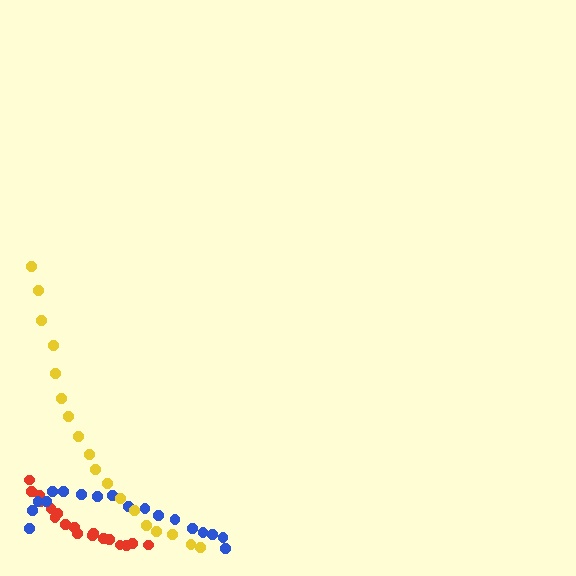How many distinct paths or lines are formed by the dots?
There are 3 distinct paths.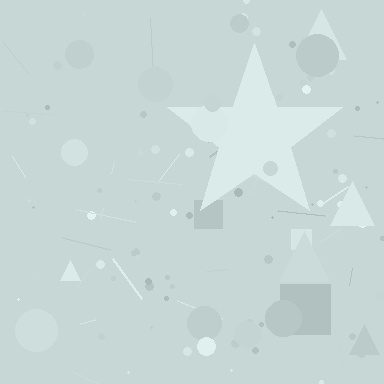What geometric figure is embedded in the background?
A star is embedded in the background.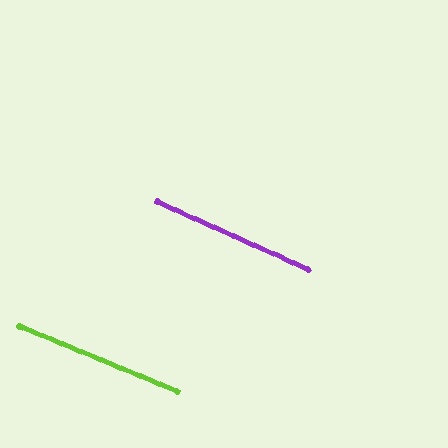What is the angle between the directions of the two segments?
Approximately 2 degrees.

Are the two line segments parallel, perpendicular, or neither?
Parallel — their directions differ by only 1.8°.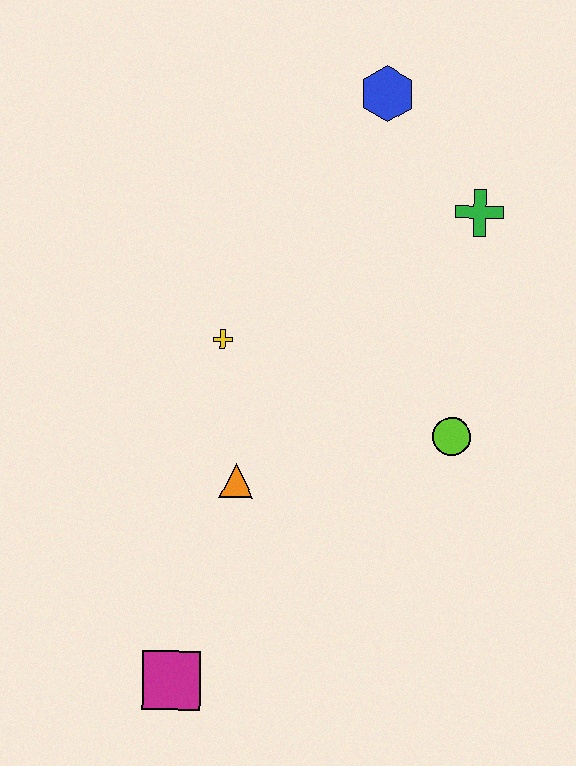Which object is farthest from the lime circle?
The magenta square is farthest from the lime circle.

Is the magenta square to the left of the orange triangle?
Yes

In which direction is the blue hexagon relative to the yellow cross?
The blue hexagon is above the yellow cross.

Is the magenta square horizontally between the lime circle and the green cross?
No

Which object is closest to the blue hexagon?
The green cross is closest to the blue hexagon.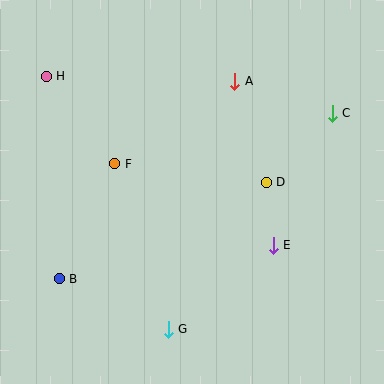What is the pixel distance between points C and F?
The distance between C and F is 223 pixels.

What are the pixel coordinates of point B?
Point B is at (59, 279).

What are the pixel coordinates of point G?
Point G is at (168, 329).